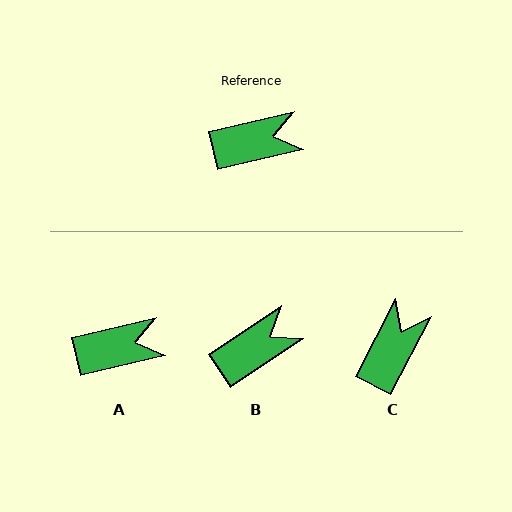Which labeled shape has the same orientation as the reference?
A.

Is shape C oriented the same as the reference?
No, it is off by about 50 degrees.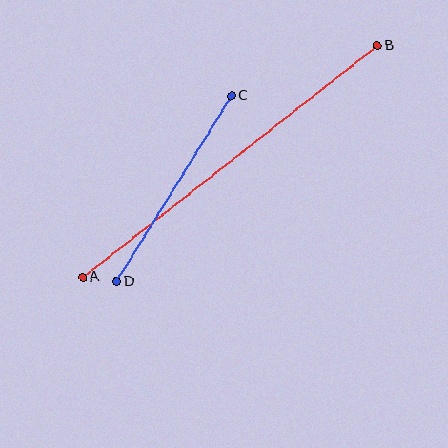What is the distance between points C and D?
The distance is approximately 218 pixels.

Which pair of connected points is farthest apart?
Points A and B are farthest apart.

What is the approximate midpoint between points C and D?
The midpoint is at approximately (174, 189) pixels.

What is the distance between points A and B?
The distance is approximately 375 pixels.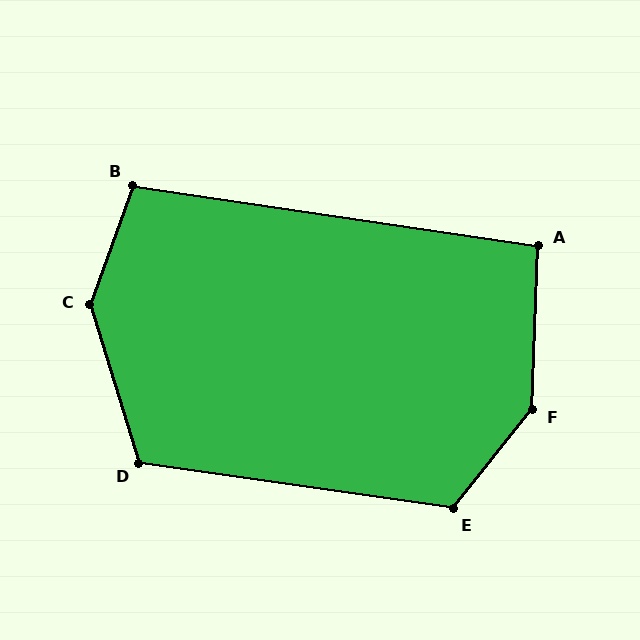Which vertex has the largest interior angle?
F, at approximately 143 degrees.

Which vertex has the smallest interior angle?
A, at approximately 96 degrees.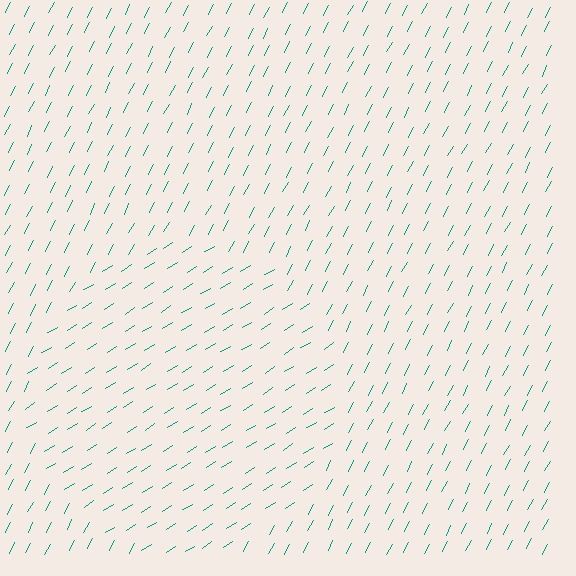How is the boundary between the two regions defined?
The boundary is defined purely by a change in line orientation (approximately 31 degrees difference). All lines are the same color and thickness.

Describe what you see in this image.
The image is filled with small teal line segments. A circle region in the image has lines oriented differently from the surrounding lines, creating a visible texture boundary.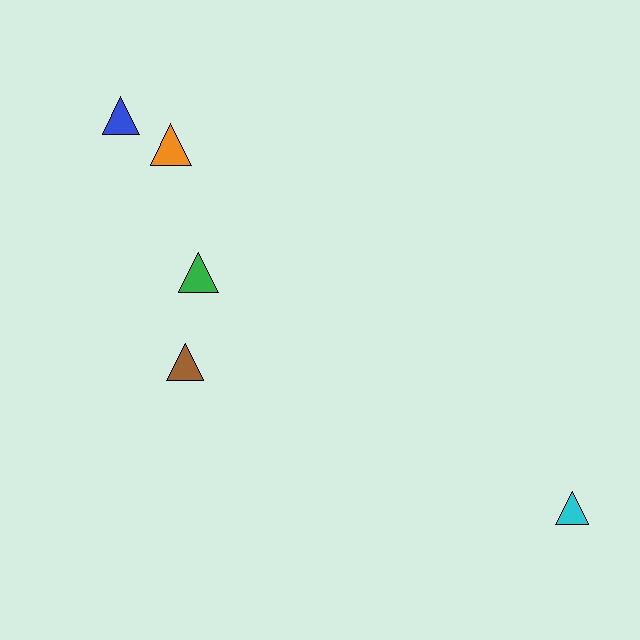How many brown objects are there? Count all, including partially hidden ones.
There is 1 brown object.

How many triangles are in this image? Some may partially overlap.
There are 5 triangles.